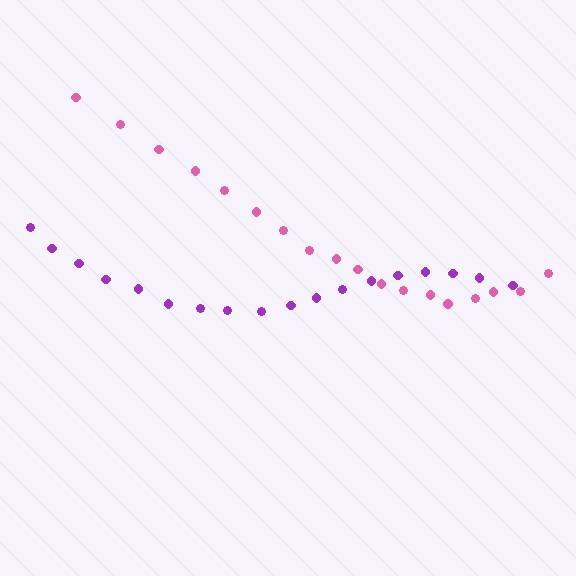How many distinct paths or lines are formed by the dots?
There are 2 distinct paths.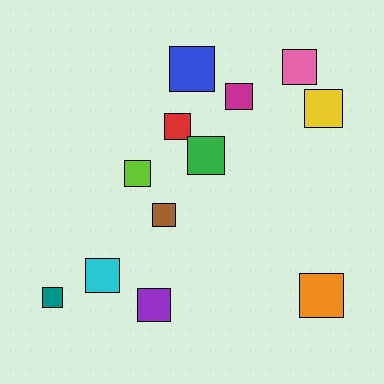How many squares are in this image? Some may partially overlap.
There are 12 squares.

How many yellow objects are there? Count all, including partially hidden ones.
There is 1 yellow object.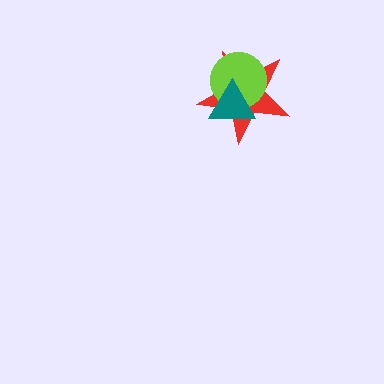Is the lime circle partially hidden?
Yes, it is partially covered by another shape.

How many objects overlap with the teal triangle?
2 objects overlap with the teal triangle.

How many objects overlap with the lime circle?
2 objects overlap with the lime circle.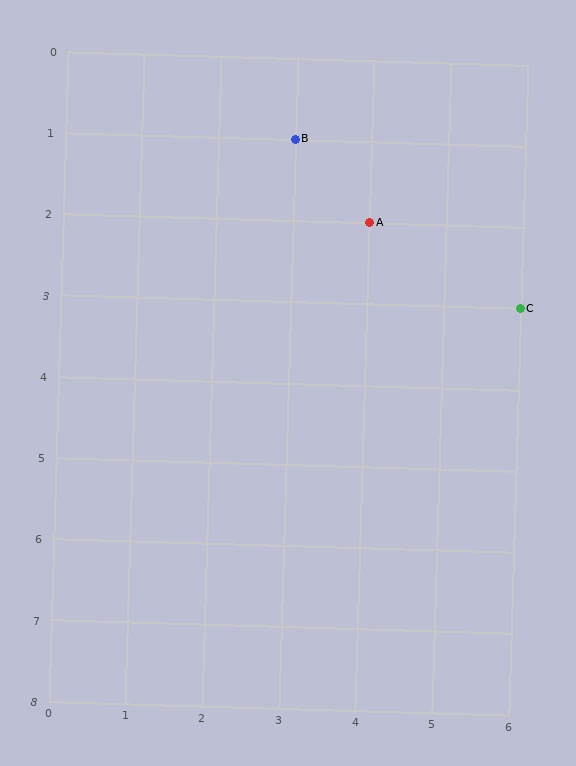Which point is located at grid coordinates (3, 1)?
Point B is at (3, 1).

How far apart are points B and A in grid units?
Points B and A are 1 column and 1 row apart (about 1.4 grid units diagonally).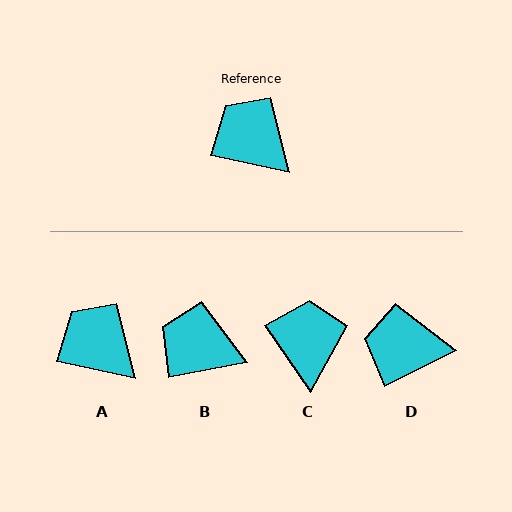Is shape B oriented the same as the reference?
No, it is off by about 24 degrees.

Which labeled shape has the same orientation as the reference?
A.